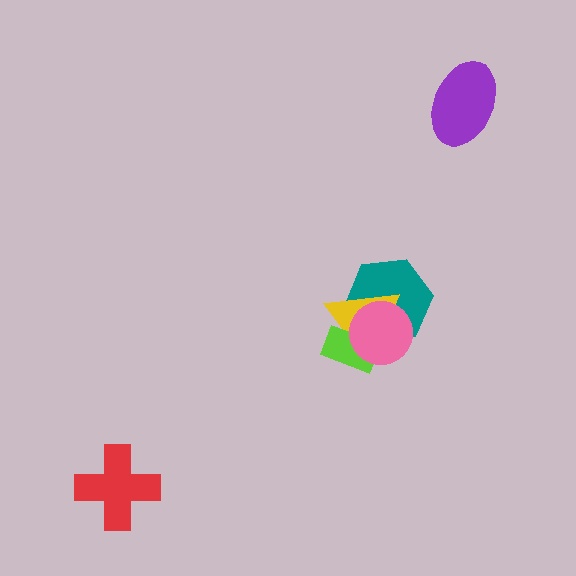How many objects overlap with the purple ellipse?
0 objects overlap with the purple ellipse.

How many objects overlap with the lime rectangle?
3 objects overlap with the lime rectangle.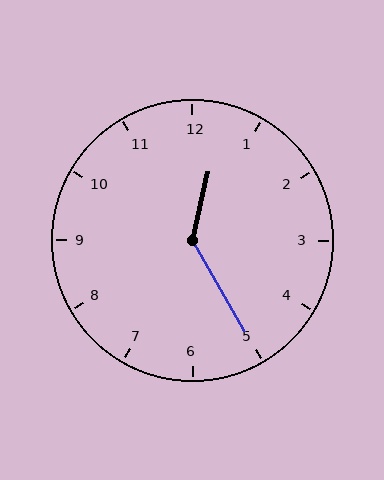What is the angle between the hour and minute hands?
Approximately 138 degrees.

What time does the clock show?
12:25.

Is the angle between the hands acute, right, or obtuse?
It is obtuse.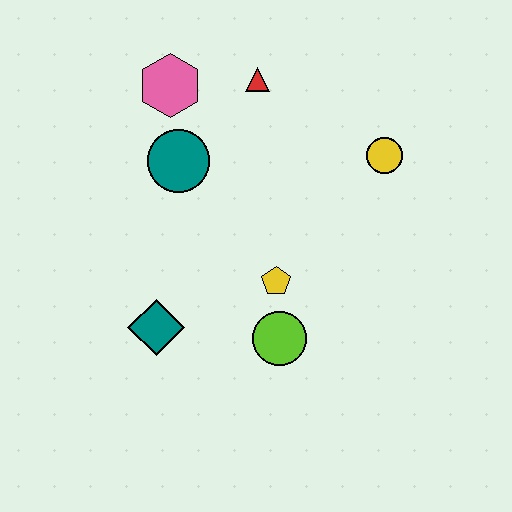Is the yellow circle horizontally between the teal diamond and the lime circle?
No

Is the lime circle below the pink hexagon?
Yes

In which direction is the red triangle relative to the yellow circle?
The red triangle is to the left of the yellow circle.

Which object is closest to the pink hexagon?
The teal circle is closest to the pink hexagon.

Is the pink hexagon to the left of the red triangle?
Yes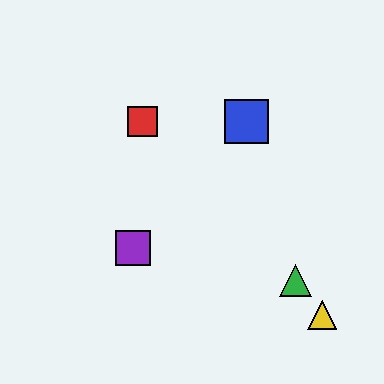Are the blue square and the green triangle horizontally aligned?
No, the blue square is at y≈122 and the green triangle is at y≈281.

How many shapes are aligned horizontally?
2 shapes (the red square, the blue square) are aligned horizontally.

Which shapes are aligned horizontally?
The red square, the blue square are aligned horizontally.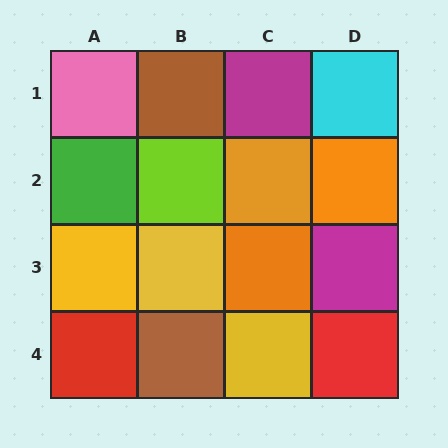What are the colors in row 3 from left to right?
Yellow, yellow, orange, magenta.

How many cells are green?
1 cell is green.